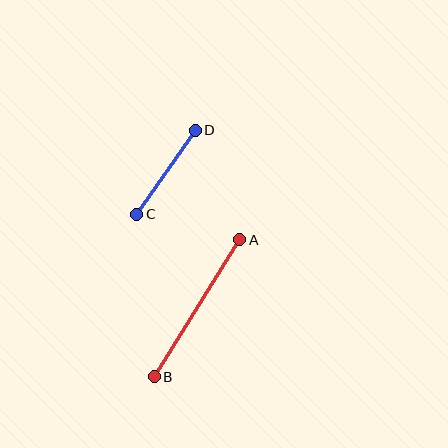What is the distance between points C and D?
The distance is approximately 102 pixels.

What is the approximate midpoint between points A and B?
The midpoint is at approximately (197, 308) pixels.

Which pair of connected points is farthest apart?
Points A and B are farthest apart.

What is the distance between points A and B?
The distance is approximately 161 pixels.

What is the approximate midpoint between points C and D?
The midpoint is at approximately (166, 172) pixels.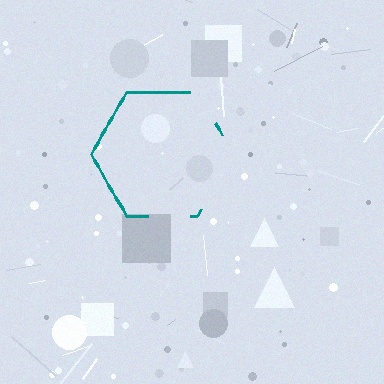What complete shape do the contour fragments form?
The contour fragments form a hexagon.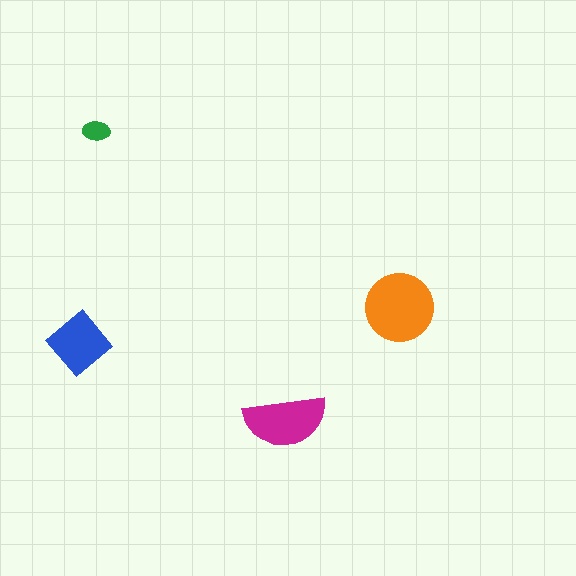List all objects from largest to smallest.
The orange circle, the magenta semicircle, the blue diamond, the green ellipse.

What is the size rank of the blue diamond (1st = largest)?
3rd.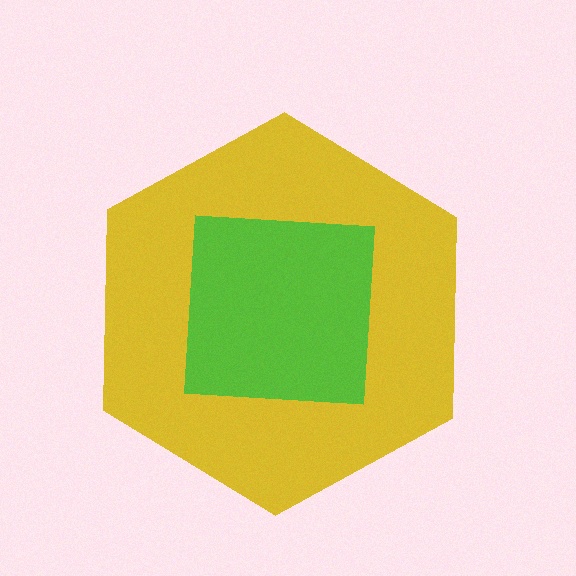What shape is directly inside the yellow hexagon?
The lime square.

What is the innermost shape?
The lime square.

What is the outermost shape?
The yellow hexagon.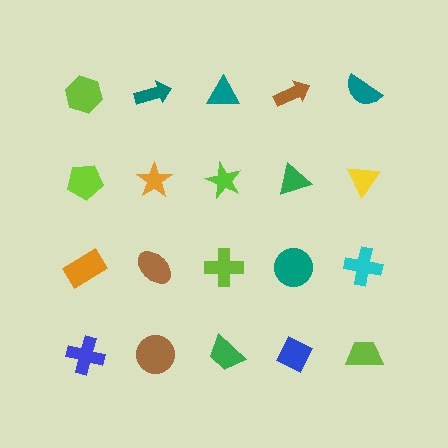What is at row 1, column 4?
A brown arrow.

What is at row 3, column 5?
A cyan cross.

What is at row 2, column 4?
A green triangle.